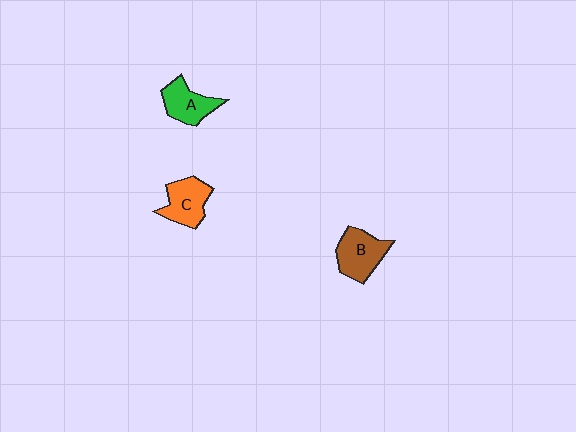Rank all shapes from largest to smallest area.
From largest to smallest: B (brown), C (orange), A (green).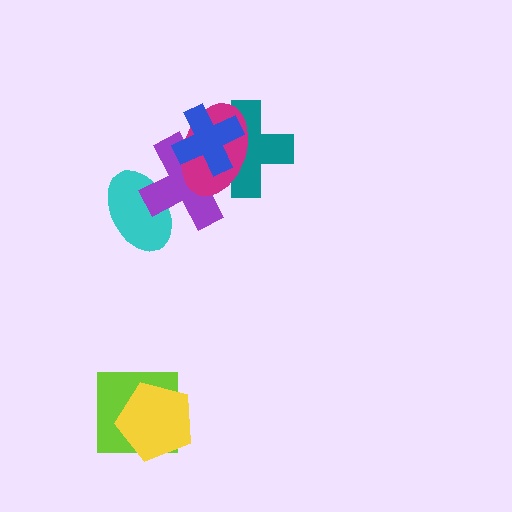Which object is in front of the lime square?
The yellow pentagon is in front of the lime square.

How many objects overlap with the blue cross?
3 objects overlap with the blue cross.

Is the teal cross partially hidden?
Yes, it is partially covered by another shape.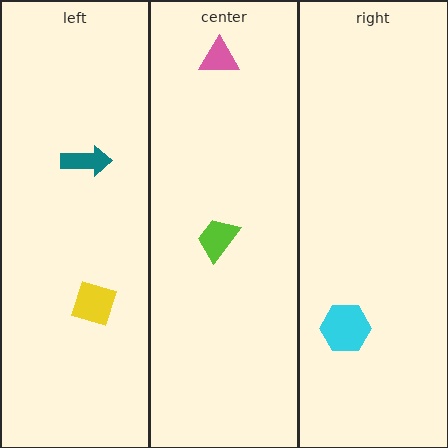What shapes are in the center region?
The lime trapezoid, the pink triangle.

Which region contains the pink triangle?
The center region.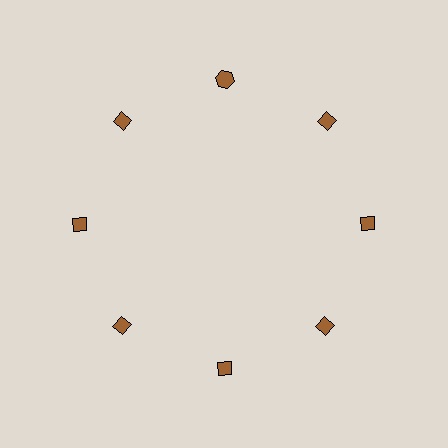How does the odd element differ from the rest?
It has a different shape: hexagon instead of diamond.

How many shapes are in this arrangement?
There are 8 shapes arranged in a ring pattern.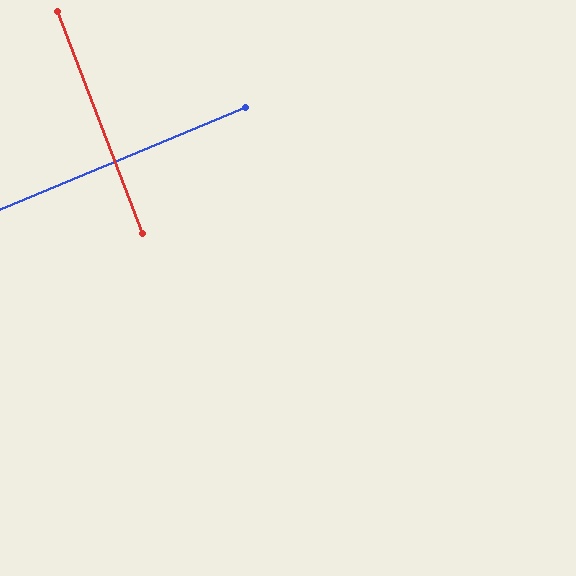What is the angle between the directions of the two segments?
Approximately 88 degrees.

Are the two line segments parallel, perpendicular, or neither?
Perpendicular — they meet at approximately 88°.